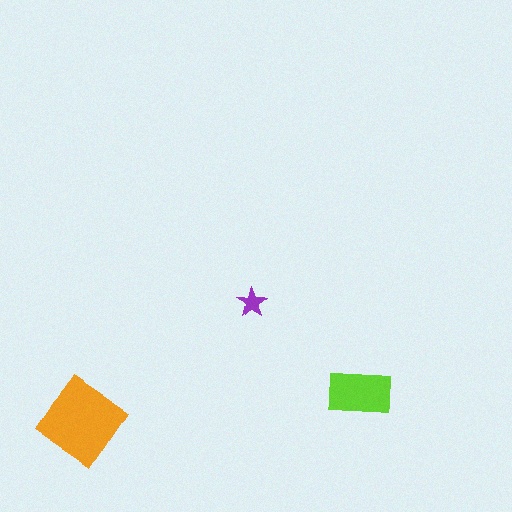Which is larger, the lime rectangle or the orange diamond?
The orange diamond.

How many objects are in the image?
There are 3 objects in the image.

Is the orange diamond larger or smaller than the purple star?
Larger.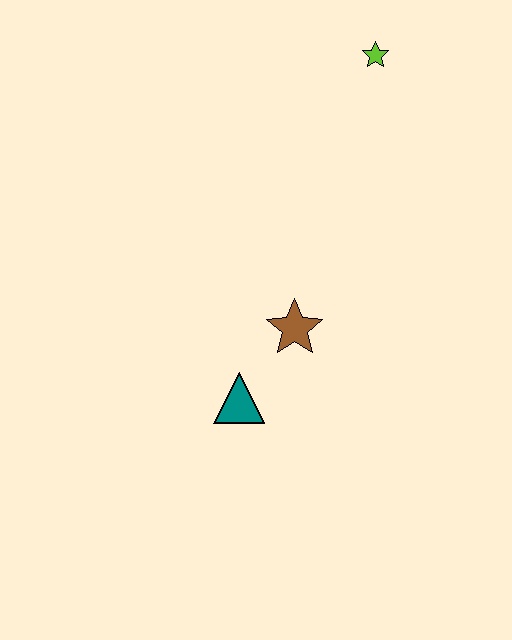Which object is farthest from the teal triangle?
The lime star is farthest from the teal triangle.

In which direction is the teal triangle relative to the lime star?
The teal triangle is below the lime star.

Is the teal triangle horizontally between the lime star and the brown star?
No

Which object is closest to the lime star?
The brown star is closest to the lime star.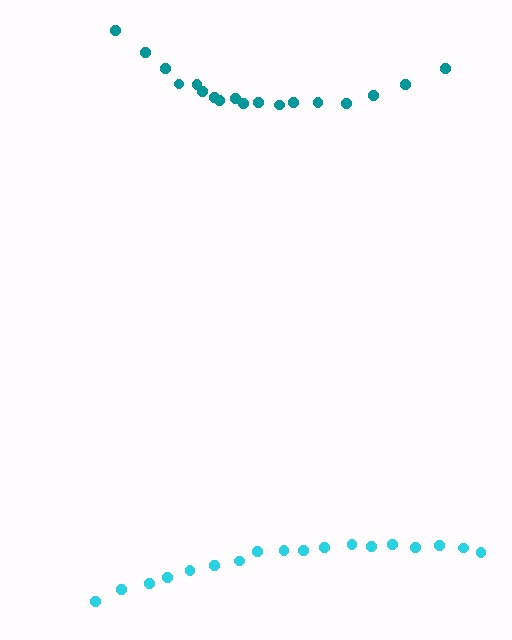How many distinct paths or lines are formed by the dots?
There are 2 distinct paths.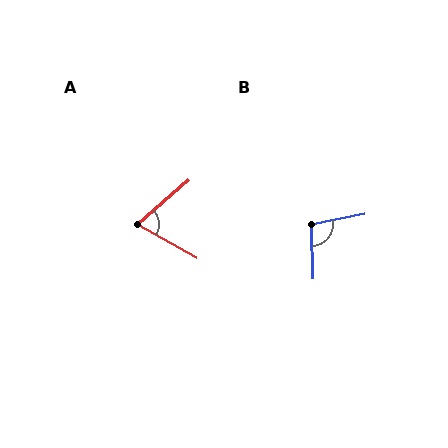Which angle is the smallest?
A, at approximately 70 degrees.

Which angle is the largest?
B, at approximately 99 degrees.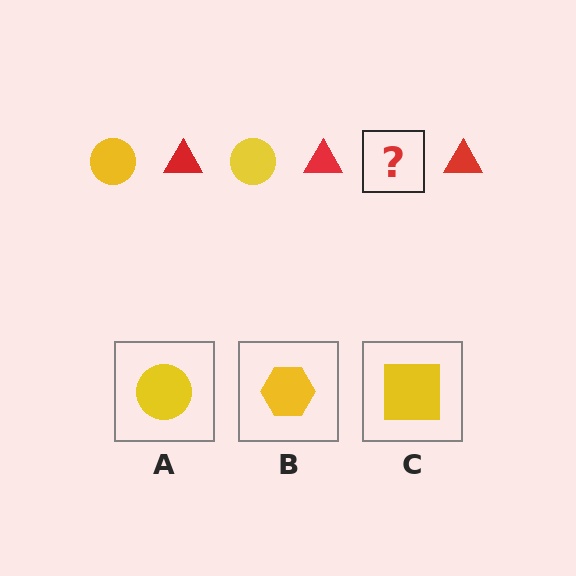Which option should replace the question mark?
Option A.